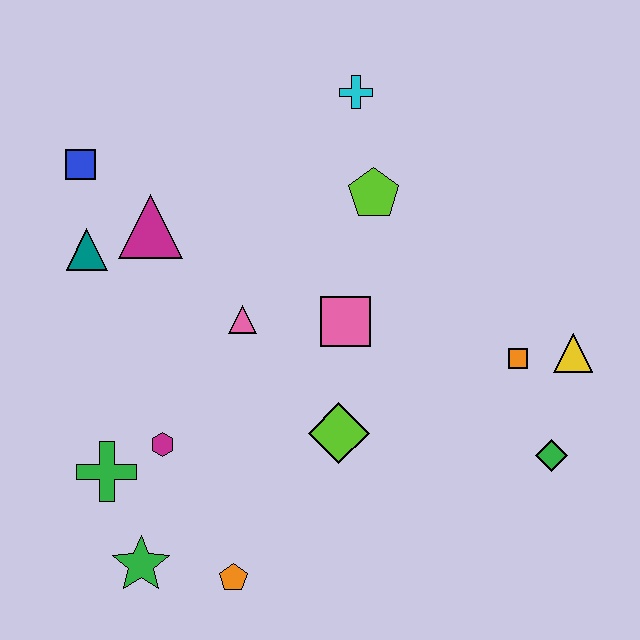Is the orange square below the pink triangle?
Yes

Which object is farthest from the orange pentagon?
The cyan cross is farthest from the orange pentagon.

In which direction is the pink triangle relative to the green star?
The pink triangle is above the green star.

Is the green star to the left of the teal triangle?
No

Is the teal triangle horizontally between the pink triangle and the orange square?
No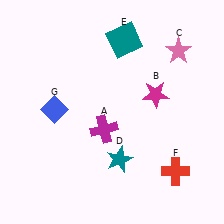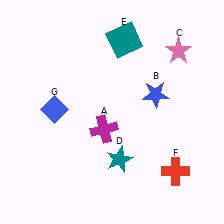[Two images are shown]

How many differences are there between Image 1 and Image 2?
There is 1 difference between the two images.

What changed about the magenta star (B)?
In Image 1, B is magenta. In Image 2, it changed to blue.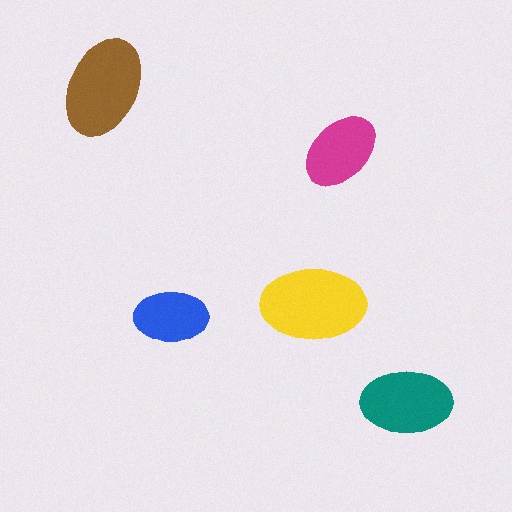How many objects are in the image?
There are 5 objects in the image.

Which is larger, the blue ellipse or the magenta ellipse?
The magenta one.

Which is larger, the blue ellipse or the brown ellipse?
The brown one.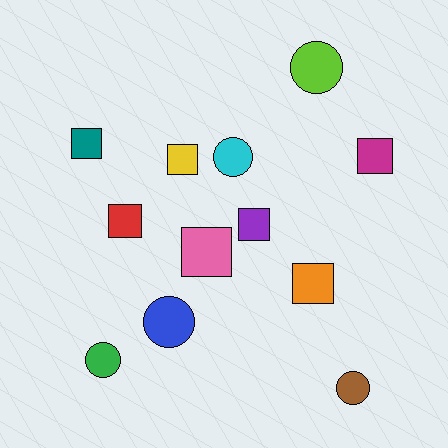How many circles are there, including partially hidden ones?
There are 5 circles.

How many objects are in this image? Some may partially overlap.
There are 12 objects.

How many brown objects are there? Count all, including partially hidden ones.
There is 1 brown object.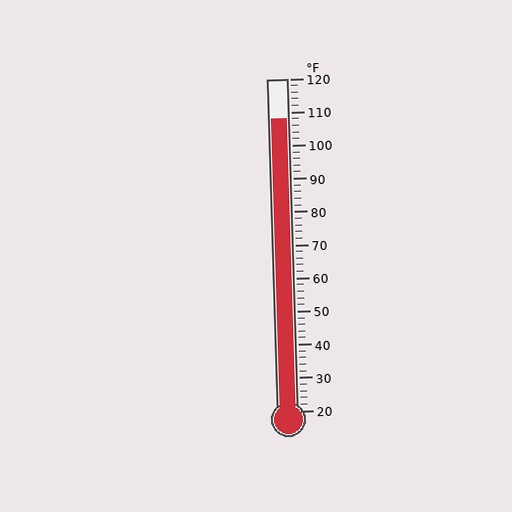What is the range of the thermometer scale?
The thermometer scale ranges from 20°F to 120°F.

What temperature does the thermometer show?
The thermometer shows approximately 108°F.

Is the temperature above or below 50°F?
The temperature is above 50°F.